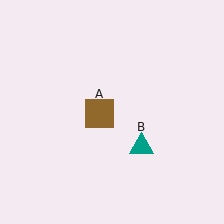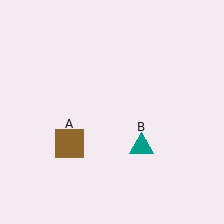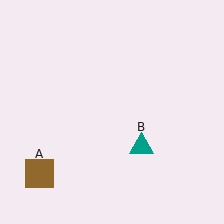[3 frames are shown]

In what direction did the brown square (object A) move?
The brown square (object A) moved down and to the left.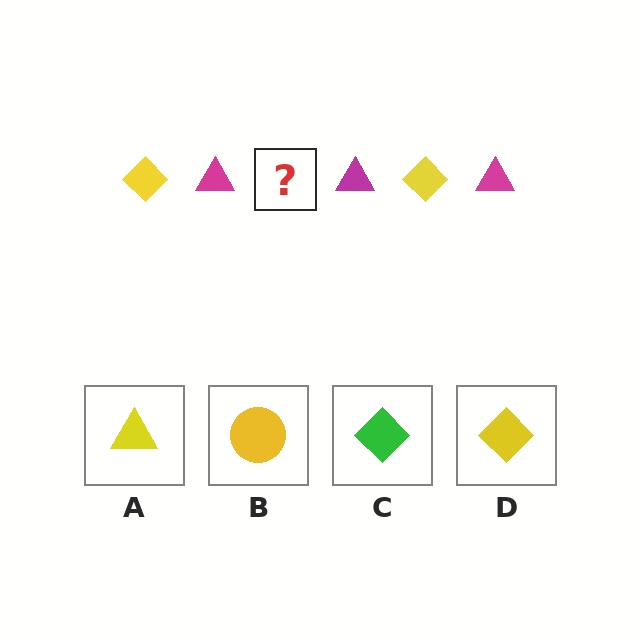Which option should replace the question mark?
Option D.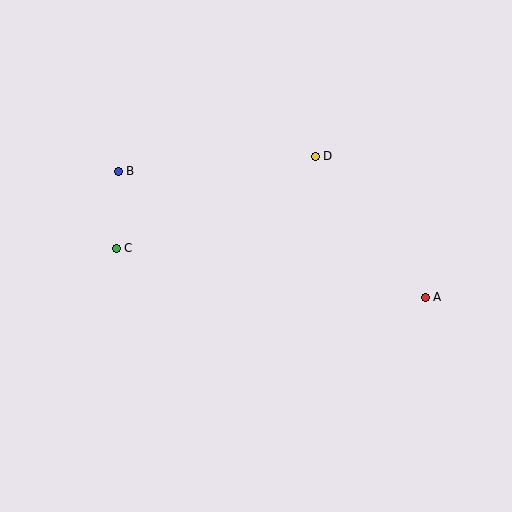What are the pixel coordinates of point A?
Point A is at (425, 297).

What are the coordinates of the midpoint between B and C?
The midpoint between B and C is at (117, 210).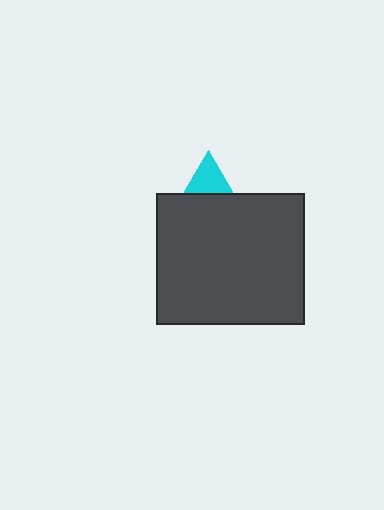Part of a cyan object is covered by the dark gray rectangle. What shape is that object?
It is a triangle.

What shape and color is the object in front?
The object in front is a dark gray rectangle.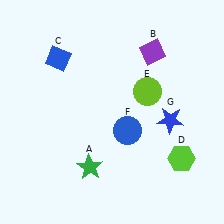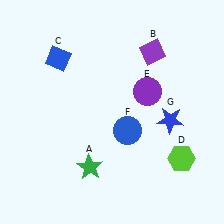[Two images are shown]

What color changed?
The circle (E) changed from lime in Image 1 to purple in Image 2.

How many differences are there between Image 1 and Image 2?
There is 1 difference between the two images.